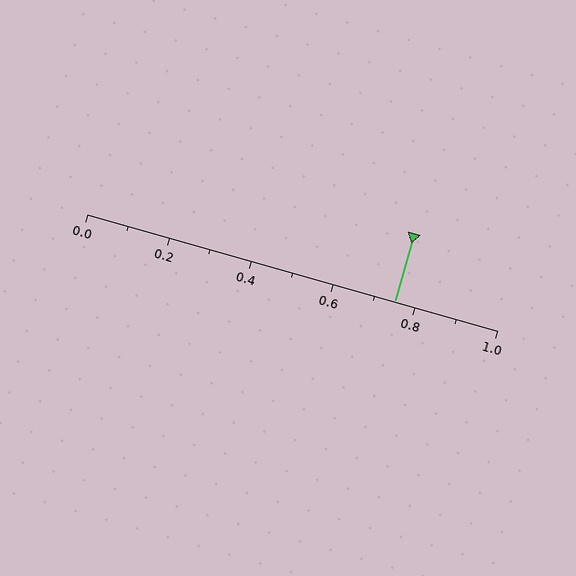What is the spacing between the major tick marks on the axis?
The major ticks are spaced 0.2 apart.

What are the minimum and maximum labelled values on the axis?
The axis runs from 0.0 to 1.0.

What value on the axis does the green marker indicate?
The marker indicates approximately 0.75.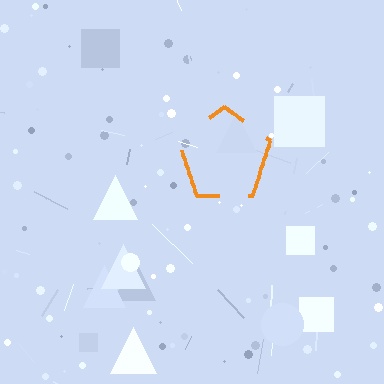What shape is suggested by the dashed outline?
The dashed outline suggests a pentagon.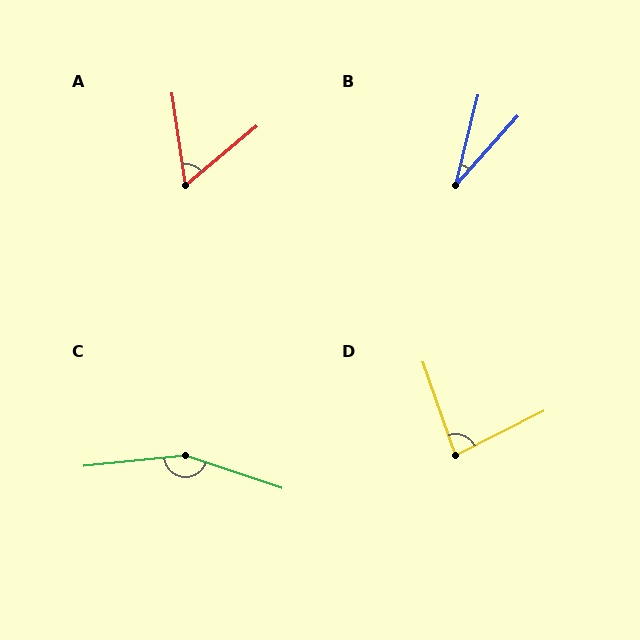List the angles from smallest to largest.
B (28°), A (58°), D (83°), C (155°).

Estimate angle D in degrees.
Approximately 83 degrees.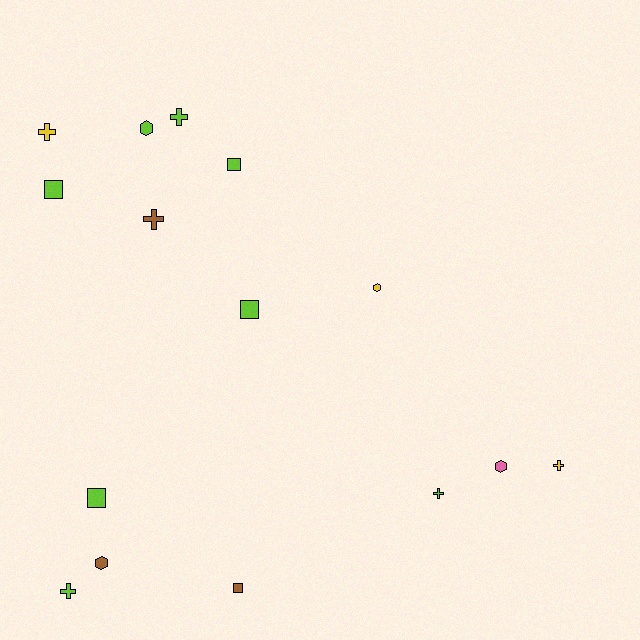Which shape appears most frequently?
Cross, with 6 objects.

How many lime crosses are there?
There are 3 lime crosses.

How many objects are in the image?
There are 15 objects.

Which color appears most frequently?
Lime, with 8 objects.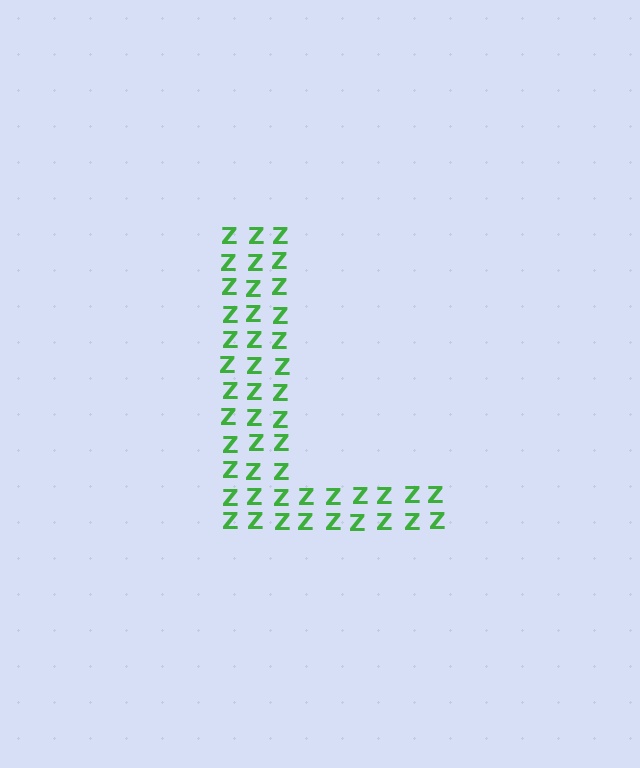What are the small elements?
The small elements are letter Z's.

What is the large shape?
The large shape is the letter L.